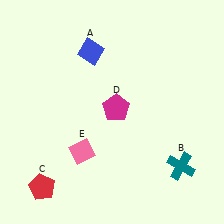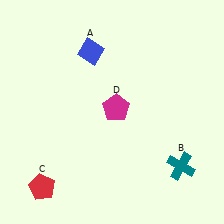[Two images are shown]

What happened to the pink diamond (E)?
The pink diamond (E) was removed in Image 2. It was in the bottom-left area of Image 1.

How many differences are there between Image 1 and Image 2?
There is 1 difference between the two images.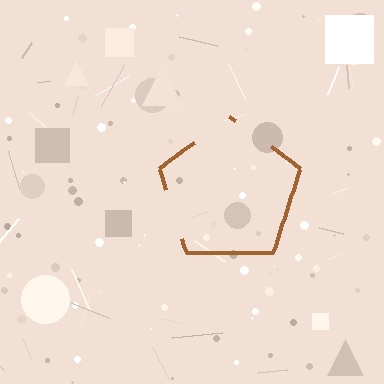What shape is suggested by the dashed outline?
The dashed outline suggests a pentagon.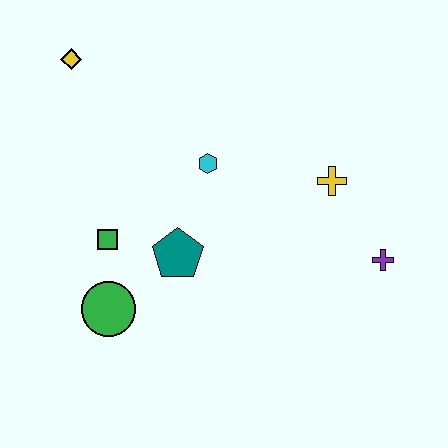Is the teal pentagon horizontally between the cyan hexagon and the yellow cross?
No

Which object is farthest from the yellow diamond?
The purple cross is farthest from the yellow diamond.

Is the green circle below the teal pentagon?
Yes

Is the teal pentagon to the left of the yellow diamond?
No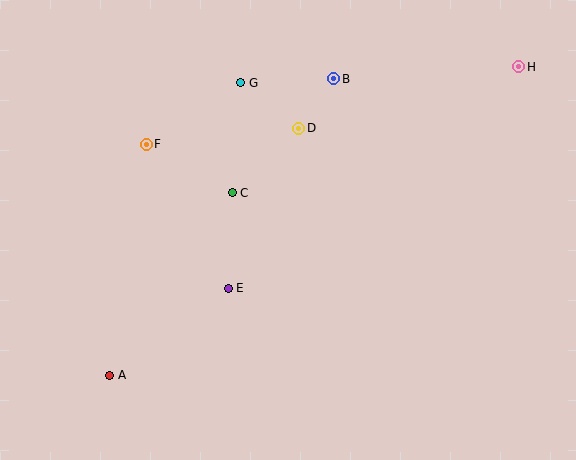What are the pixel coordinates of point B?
Point B is at (334, 79).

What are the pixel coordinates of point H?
Point H is at (519, 67).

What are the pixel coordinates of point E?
Point E is at (228, 288).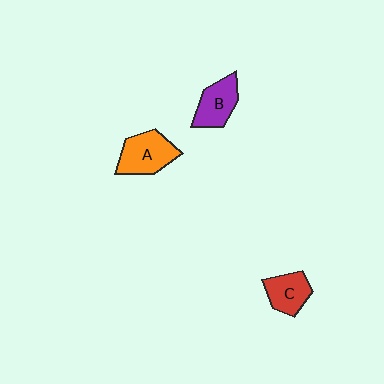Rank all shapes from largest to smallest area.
From largest to smallest: A (orange), B (purple), C (red).